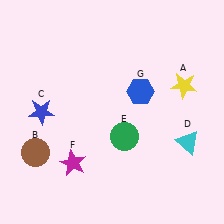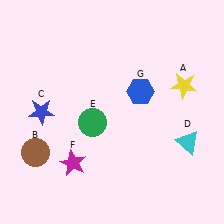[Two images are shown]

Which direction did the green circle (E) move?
The green circle (E) moved left.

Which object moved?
The green circle (E) moved left.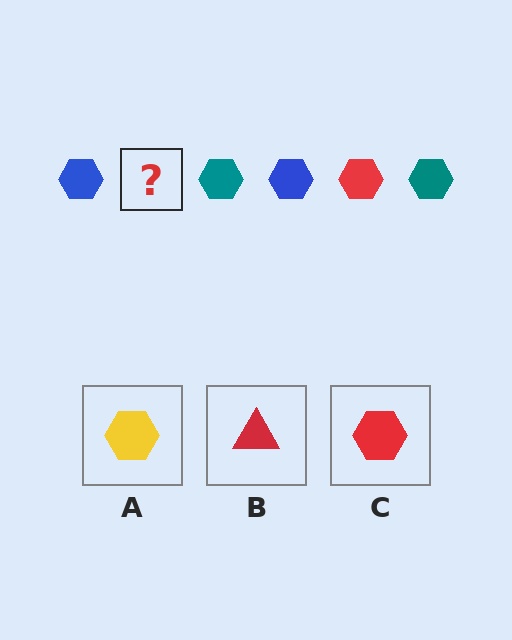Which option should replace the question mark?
Option C.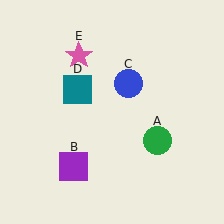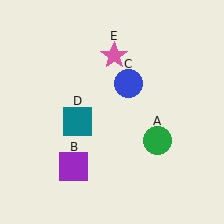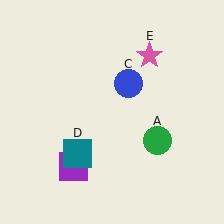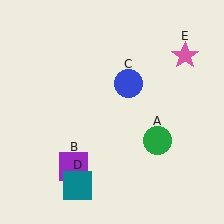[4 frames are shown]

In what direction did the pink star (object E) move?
The pink star (object E) moved right.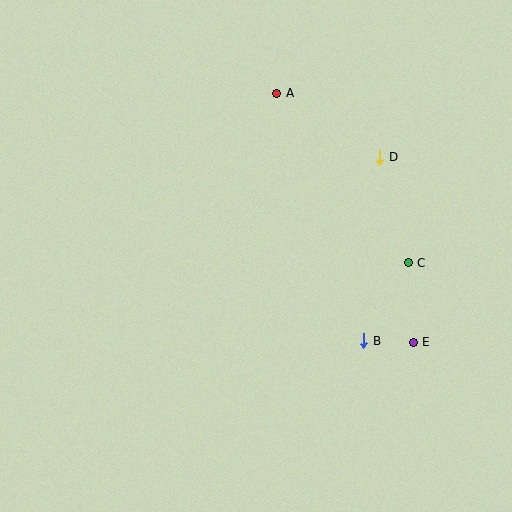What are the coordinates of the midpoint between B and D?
The midpoint between B and D is at (372, 249).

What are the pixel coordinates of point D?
Point D is at (380, 157).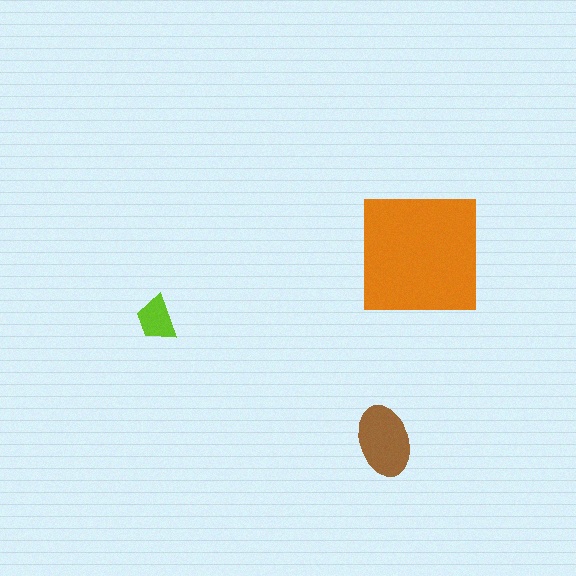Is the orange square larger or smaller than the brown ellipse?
Larger.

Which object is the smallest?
The lime trapezoid.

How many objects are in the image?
There are 3 objects in the image.